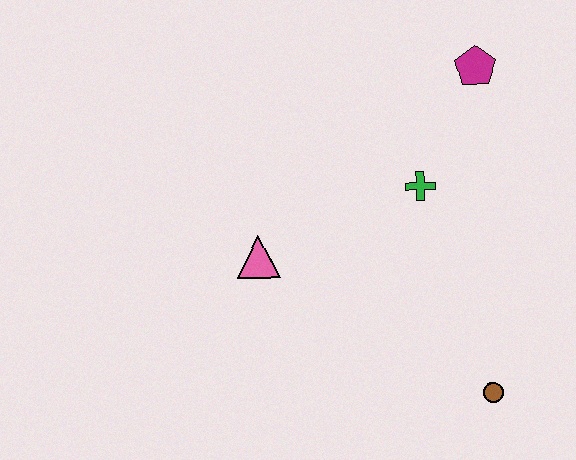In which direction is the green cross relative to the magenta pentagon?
The green cross is below the magenta pentagon.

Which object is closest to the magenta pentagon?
The green cross is closest to the magenta pentagon.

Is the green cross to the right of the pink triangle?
Yes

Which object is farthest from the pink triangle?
The magenta pentagon is farthest from the pink triangle.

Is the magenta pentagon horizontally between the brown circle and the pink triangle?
Yes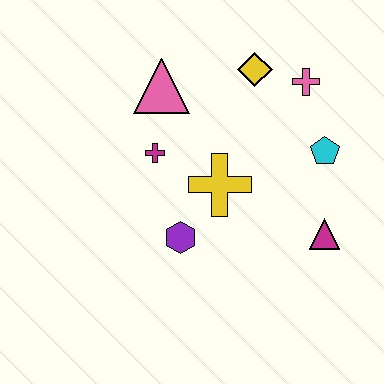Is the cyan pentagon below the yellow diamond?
Yes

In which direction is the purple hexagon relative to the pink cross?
The purple hexagon is below the pink cross.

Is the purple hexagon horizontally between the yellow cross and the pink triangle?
Yes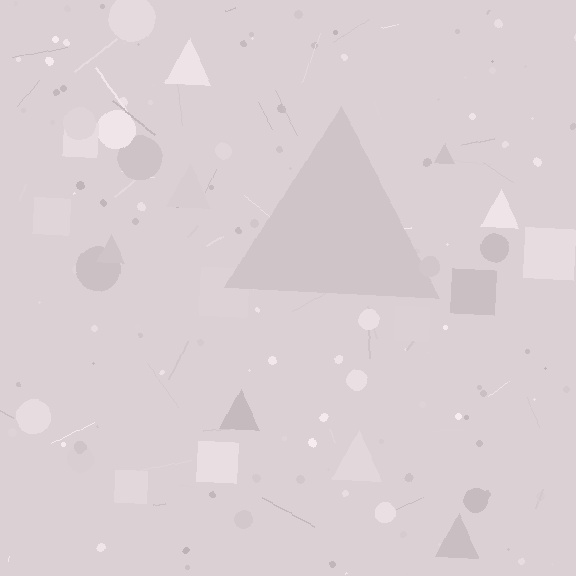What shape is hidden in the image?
A triangle is hidden in the image.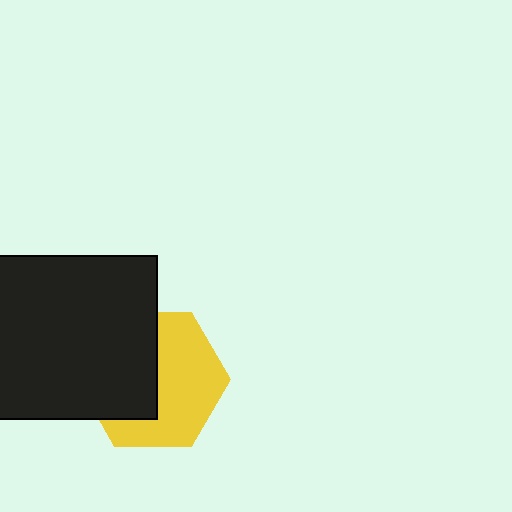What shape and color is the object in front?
The object in front is a black square.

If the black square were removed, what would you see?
You would see the complete yellow hexagon.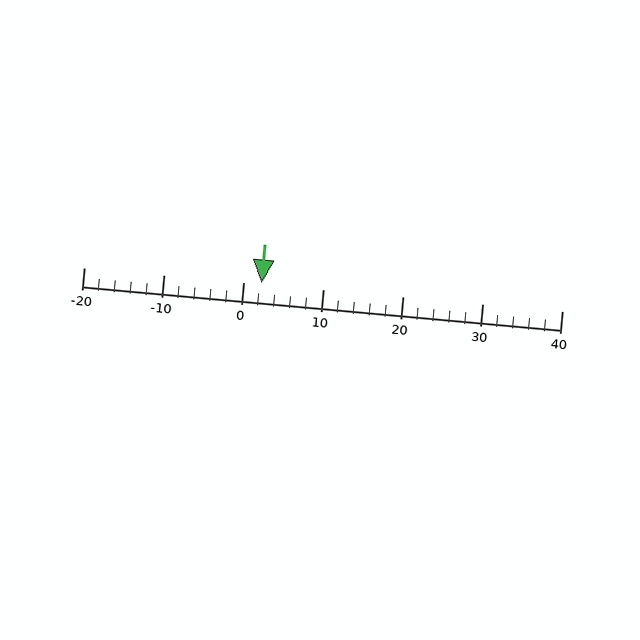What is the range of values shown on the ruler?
The ruler shows values from -20 to 40.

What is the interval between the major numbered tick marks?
The major tick marks are spaced 10 units apart.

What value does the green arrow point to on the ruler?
The green arrow points to approximately 2.